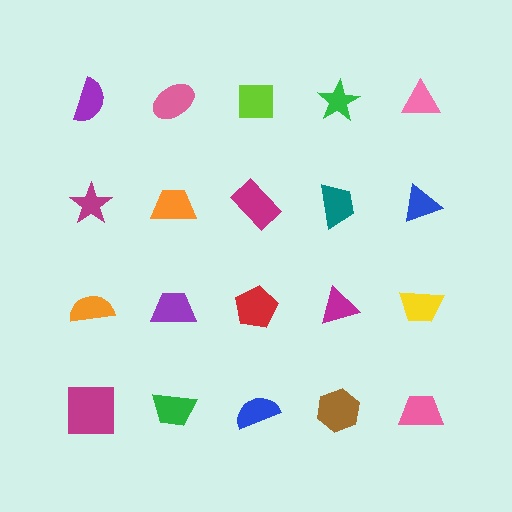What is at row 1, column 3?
A lime square.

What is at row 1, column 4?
A green star.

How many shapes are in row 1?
5 shapes.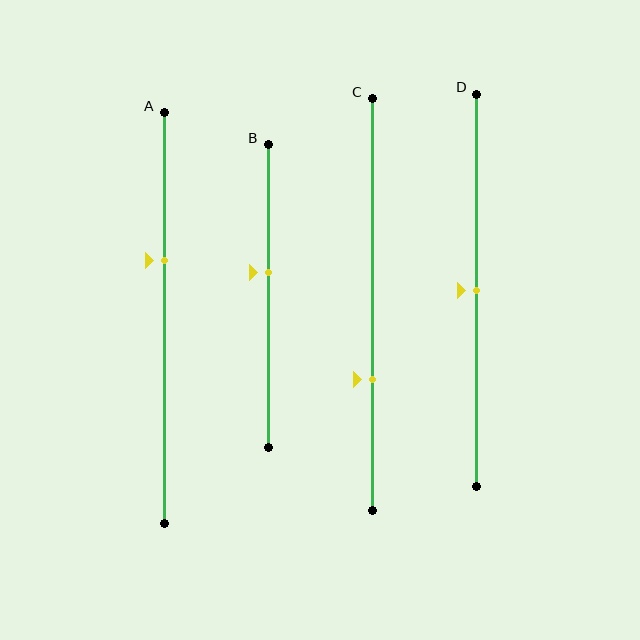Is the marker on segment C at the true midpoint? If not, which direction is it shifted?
No, the marker on segment C is shifted downward by about 18% of the segment length.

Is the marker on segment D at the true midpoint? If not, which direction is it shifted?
Yes, the marker on segment D is at the true midpoint.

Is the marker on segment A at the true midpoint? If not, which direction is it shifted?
No, the marker on segment A is shifted upward by about 14% of the segment length.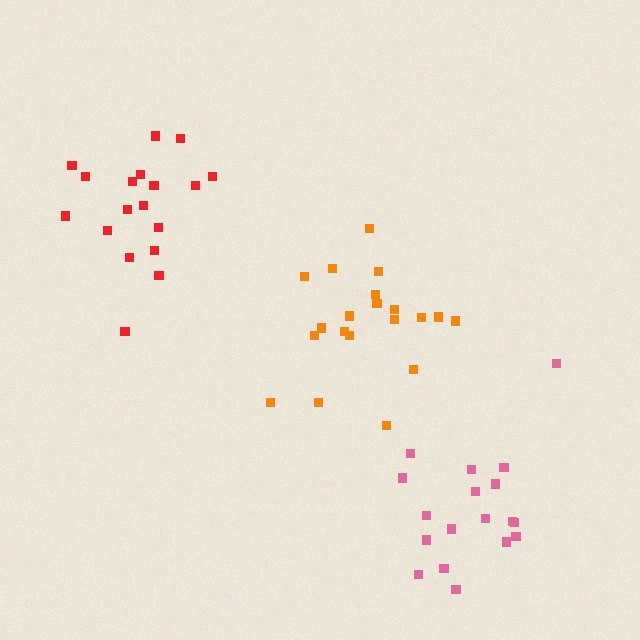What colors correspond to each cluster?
The clusters are colored: red, orange, pink.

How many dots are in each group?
Group 1: 18 dots, Group 2: 20 dots, Group 3: 18 dots (56 total).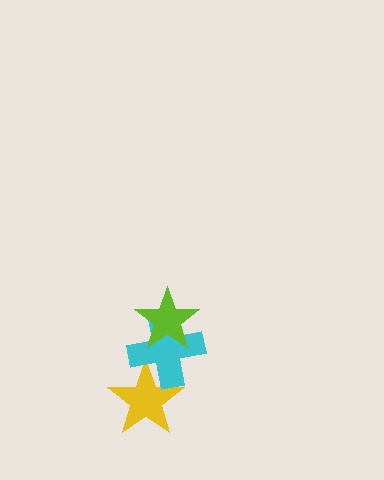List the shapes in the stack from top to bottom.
From top to bottom: the lime star, the cyan cross, the yellow star.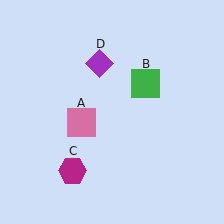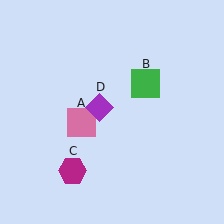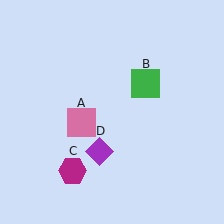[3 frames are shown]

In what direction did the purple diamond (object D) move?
The purple diamond (object D) moved down.